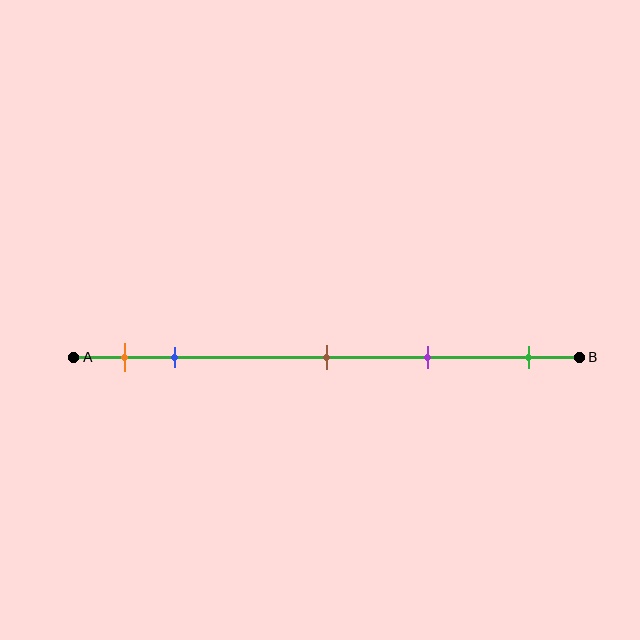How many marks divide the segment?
There are 5 marks dividing the segment.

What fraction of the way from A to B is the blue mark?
The blue mark is approximately 20% (0.2) of the way from A to B.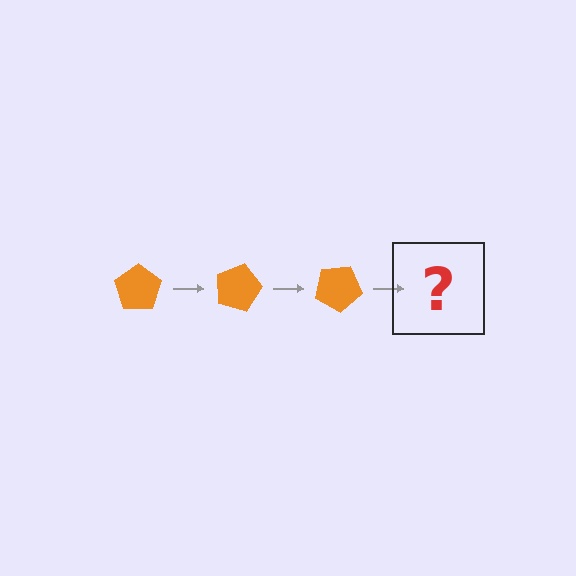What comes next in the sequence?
The next element should be an orange pentagon rotated 45 degrees.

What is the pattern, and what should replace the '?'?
The pattern is that the pentagon rotates 15 degrees each step. The '?' should be an orange pentagon rotated 45 degrees.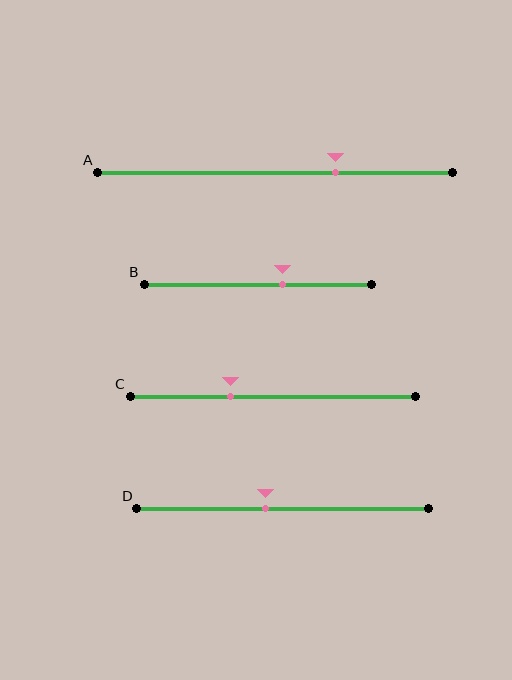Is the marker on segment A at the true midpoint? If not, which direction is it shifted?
No, the marker on segment A is shifted to the right by about 17% of the segment length.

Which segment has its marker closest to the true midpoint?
Segment D has its marker closest to the true midpoint.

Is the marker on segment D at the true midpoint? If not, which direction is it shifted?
No, the marker on segment D is shifted to the left by about 6% of the segment length.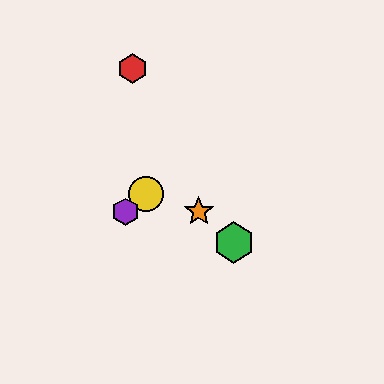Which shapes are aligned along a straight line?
The blue circle, the yellow circle, the purple hexagon are aligned along a straight line.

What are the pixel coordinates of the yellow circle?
The yellow circle is at (146, 194).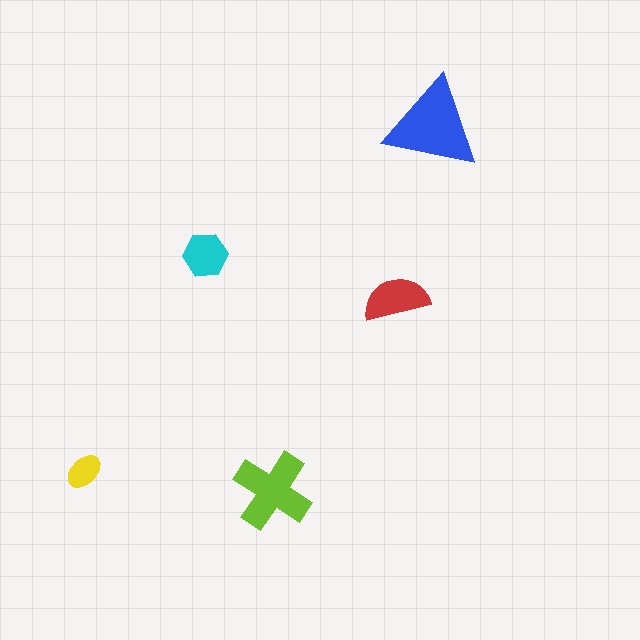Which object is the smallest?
The yellow ellipse.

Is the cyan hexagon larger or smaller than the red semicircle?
Smaller.